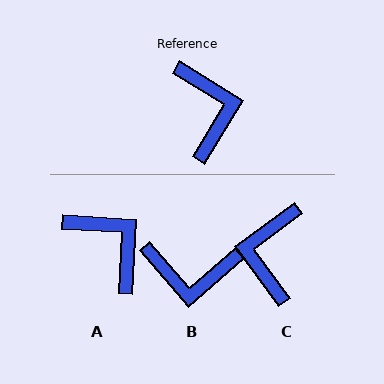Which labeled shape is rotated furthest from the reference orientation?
C, about 158 degrees away.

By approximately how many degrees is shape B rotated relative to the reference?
Approximately 108 degrees clockwise.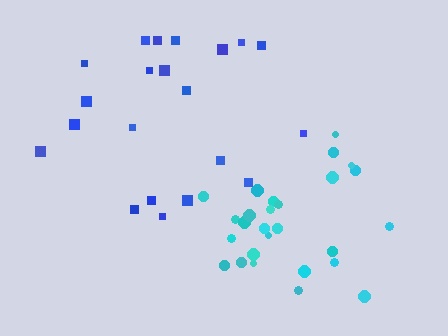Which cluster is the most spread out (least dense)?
Blue.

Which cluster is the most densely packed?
Cyan.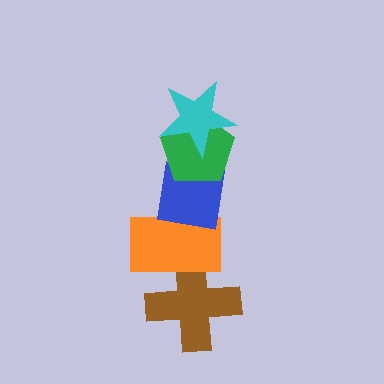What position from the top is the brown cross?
The brown cross is 5th from the top.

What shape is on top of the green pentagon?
The cyan star is on top of the green pentagon.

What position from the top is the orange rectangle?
The orange rectangle is 4th from the top.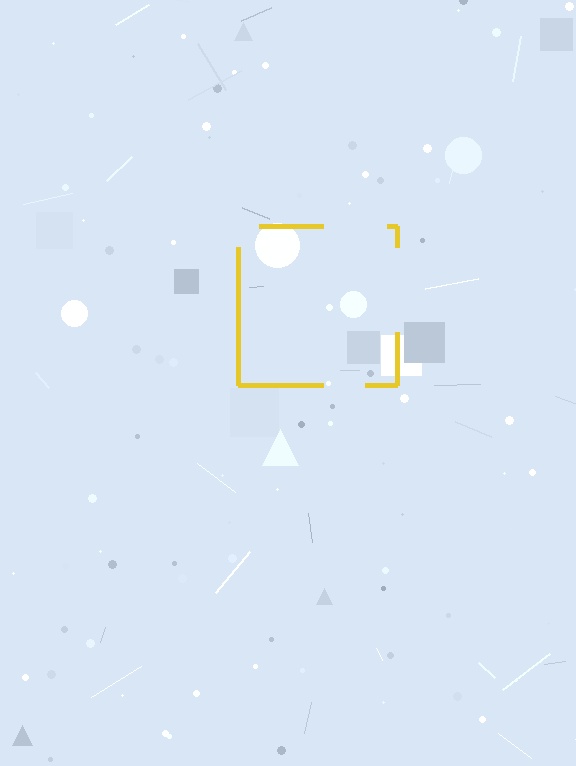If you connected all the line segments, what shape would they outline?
They would outline a square.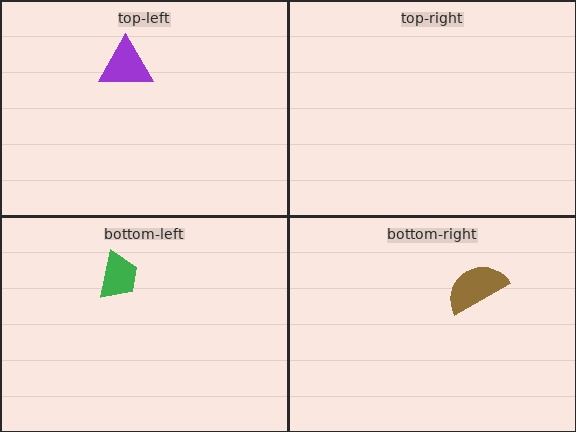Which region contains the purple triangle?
The top-left region.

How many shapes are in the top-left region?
1.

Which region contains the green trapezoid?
The bottom-left region.